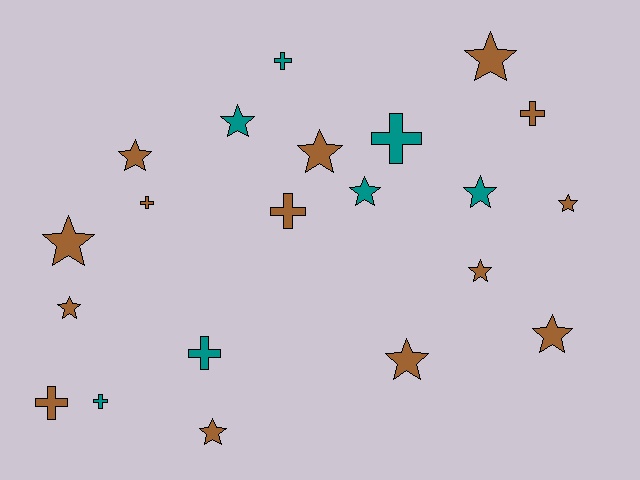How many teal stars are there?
There are 3 teal stars.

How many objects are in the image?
There are 21 objects.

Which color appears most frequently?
Brown, with 14 objects.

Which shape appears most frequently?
Star, with 13 objects.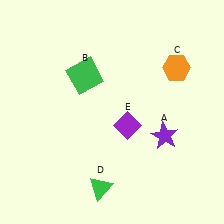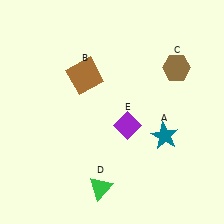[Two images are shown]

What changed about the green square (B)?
In Image 1, B is green. In Image 2, it changed to brown.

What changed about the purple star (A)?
In Image 1, A is purple. In Image 2, it changed to teal.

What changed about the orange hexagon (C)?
In Image 1, C is orange. In Image 2, it changed to brown.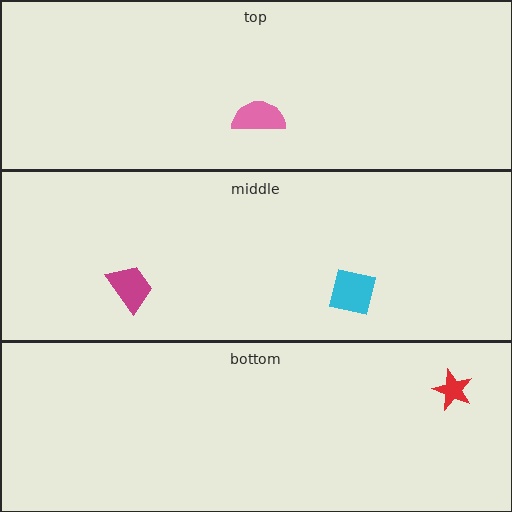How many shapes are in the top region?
1.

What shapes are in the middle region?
The magenta trapezoid, the cyan square.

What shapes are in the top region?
The pink semicircle.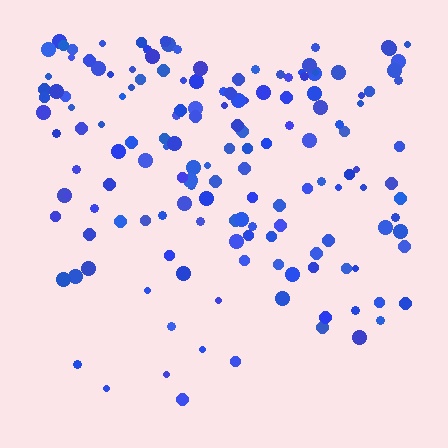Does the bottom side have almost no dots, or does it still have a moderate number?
Still a moderate number, just noticeably fewer than the top.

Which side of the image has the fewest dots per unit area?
The bottom.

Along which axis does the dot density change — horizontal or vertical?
Vertical.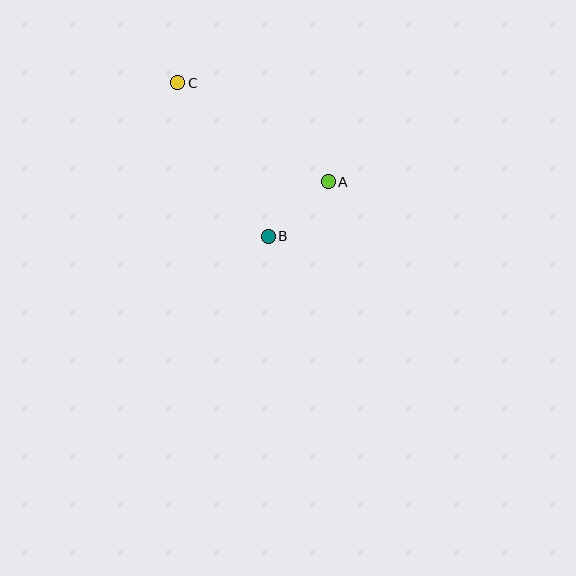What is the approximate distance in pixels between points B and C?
The distance between B and C is approximately 178 pixels.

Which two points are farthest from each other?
Points A and C are farthest from each other.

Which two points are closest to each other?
Points A and B are closest to each other.